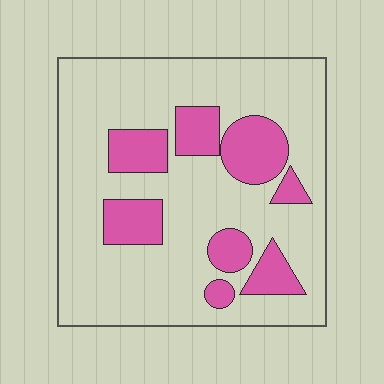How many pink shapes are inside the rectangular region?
8.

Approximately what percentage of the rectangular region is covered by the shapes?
Approximately 25%.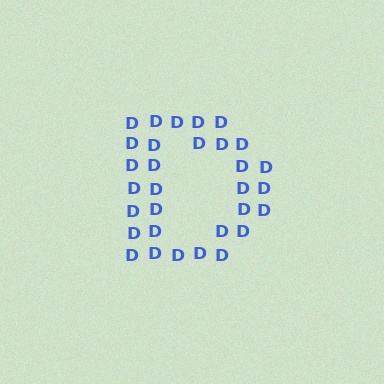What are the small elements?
The small elements are letter D's.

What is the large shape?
The large shape is the letter D.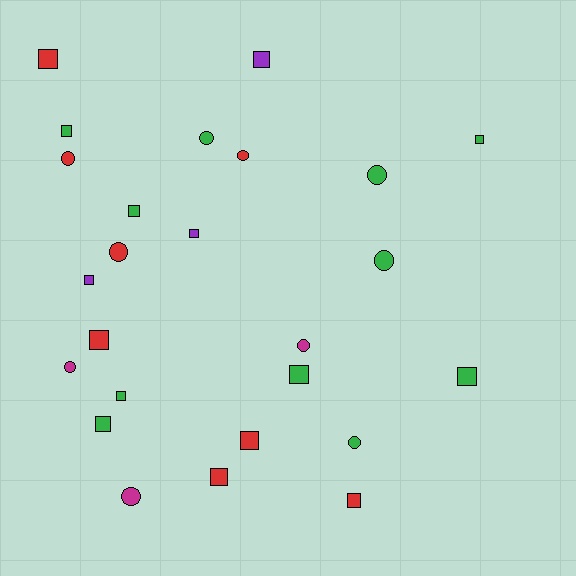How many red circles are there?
There are 3 red circles.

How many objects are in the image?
There are 25 objects.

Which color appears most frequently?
Green, with 11 objects.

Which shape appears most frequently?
Square, with 15 objects.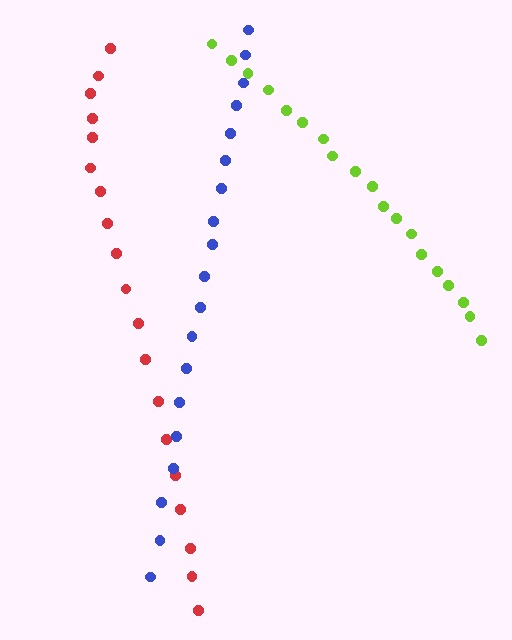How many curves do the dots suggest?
There are 3 distinct paths.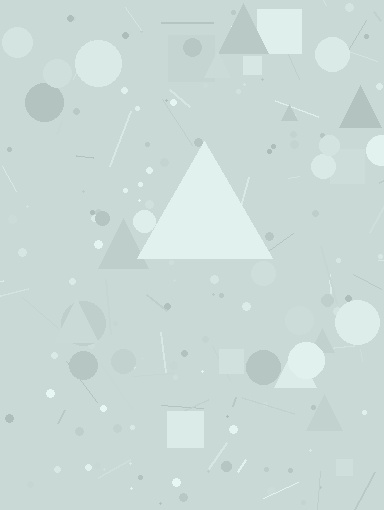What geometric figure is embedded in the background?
A triangle is embedded in the background.